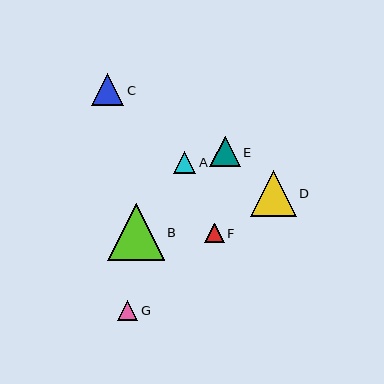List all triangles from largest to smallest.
From largest to smallest: B, D, C, E, A, G, F.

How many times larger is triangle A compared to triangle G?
Triangle A is approximately 1.1 times the size of triangle G.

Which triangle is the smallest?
Triangle F is the smallest with a size of approximately 20 pixels.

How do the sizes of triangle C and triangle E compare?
Triangle C and triangle E are approximately the same size.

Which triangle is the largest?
Triangle B is the largest with a size of approximately 57 pixels.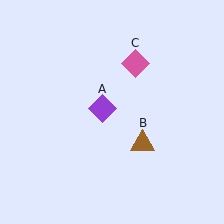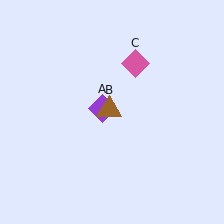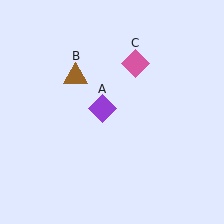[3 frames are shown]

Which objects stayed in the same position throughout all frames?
Purple diamond (object A) and pink diamond (object C) remained stationary.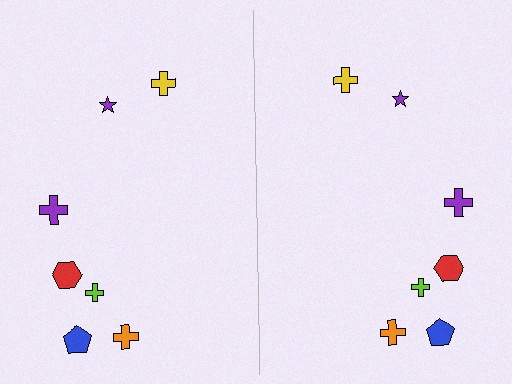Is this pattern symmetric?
Yes, this pattern has bilateral (reflection) symmetry.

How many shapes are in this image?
There are 14 shapes in this image.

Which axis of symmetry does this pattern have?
The pattern has a vertical axis of symmetry running through the center of the image.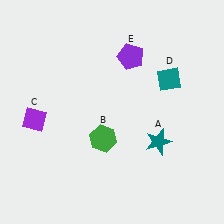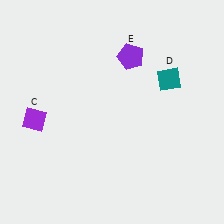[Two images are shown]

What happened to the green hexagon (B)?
The green hexagon (B) was removed in Image 2. It was in the bottom-left area of Image 1.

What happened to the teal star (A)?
The teal star (A) was removed in Image 2. It was in the bottom-right area of Image 1.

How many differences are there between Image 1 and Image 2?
There are 2 differences between the two images.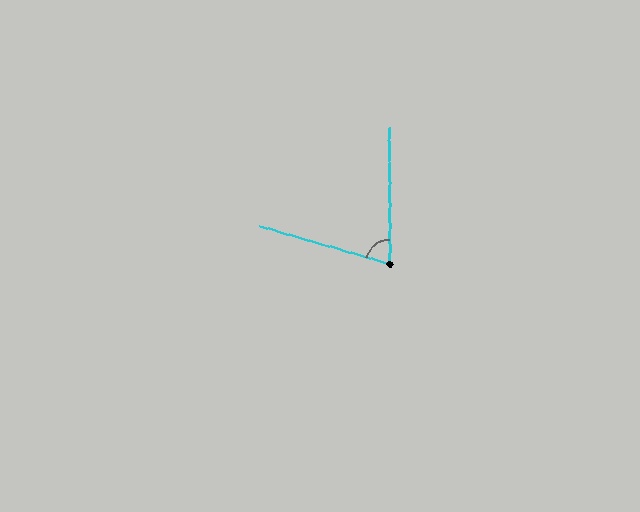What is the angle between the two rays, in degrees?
Approximately 73 degrees.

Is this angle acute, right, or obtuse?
It is acute.